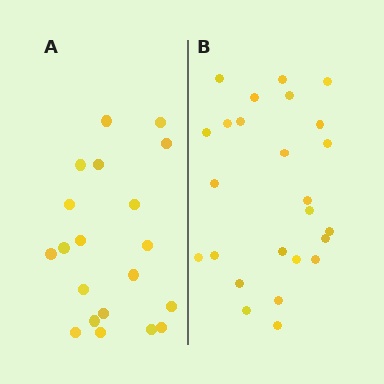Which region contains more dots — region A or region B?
Region B (the right region) has more dots.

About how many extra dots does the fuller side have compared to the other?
Region B has about 5 more dots than region A.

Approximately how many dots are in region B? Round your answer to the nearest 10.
About 20 dots. (The exact count is 25, which rounds to 20.)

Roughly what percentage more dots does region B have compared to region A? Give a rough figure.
About 25% more.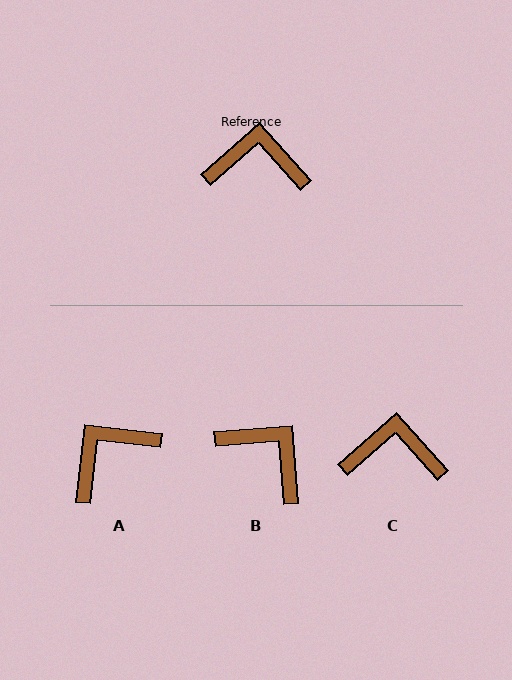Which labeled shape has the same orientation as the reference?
C.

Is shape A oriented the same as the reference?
No, it is off by about 42 degrees.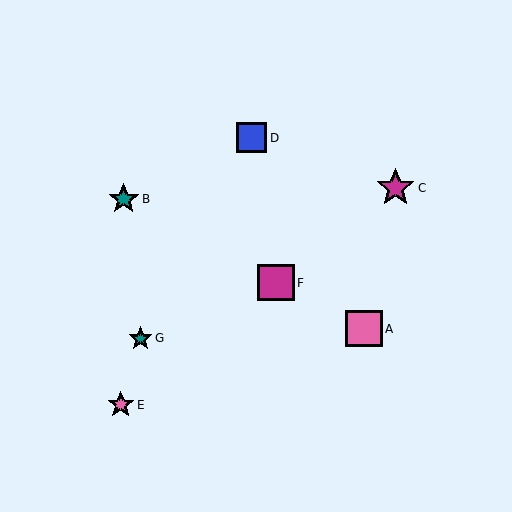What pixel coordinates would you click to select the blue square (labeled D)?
Click at (252, 138) to select the blue square D.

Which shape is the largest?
The magenta star (labeled C) is the largest.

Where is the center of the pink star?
The center of the pink star is at (121, 405).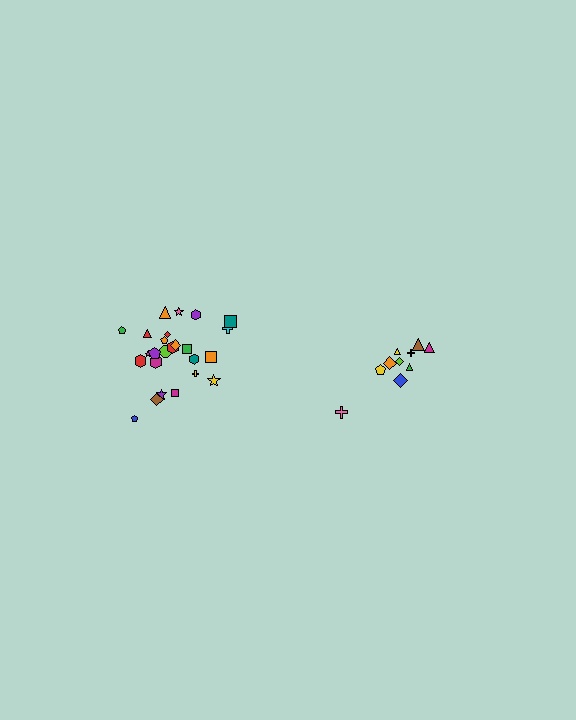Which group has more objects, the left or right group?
The left group.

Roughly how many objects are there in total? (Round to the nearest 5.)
Roughly 35 objects in total.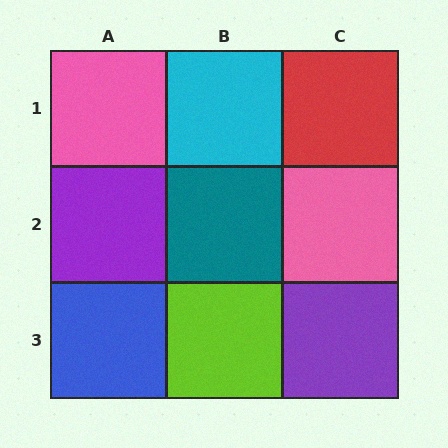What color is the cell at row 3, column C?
Purple.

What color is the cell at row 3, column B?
Lime.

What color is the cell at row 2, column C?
Pink.